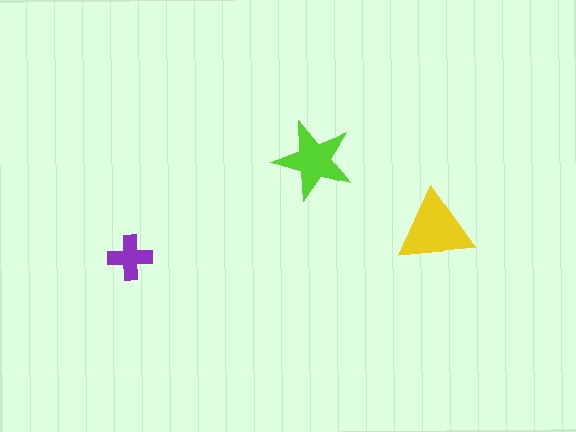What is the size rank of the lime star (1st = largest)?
2nd.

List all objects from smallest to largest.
The purple cross, the lime star, the yellow triangle.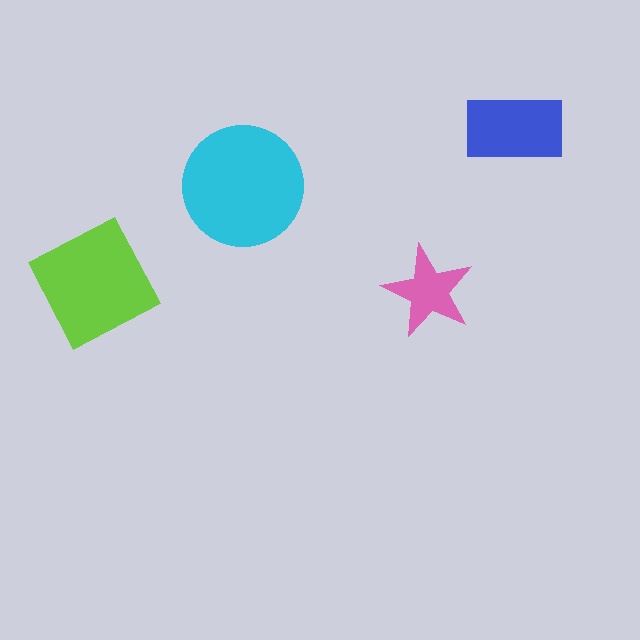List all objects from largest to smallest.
The cyan circle, the lime square, the blue rectangle, the pink star.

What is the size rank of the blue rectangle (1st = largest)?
3rd.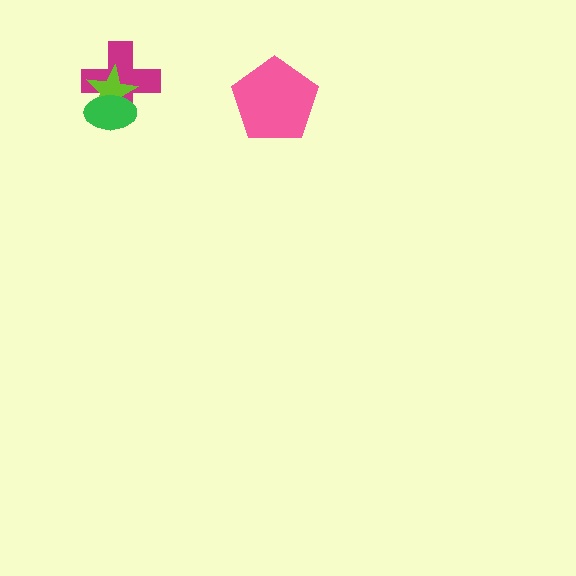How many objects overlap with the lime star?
2 objects overlap with the lime star.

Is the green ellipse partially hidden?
No, no other shape covers it.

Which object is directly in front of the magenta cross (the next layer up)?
The lime star is directly in front of the magenta cross.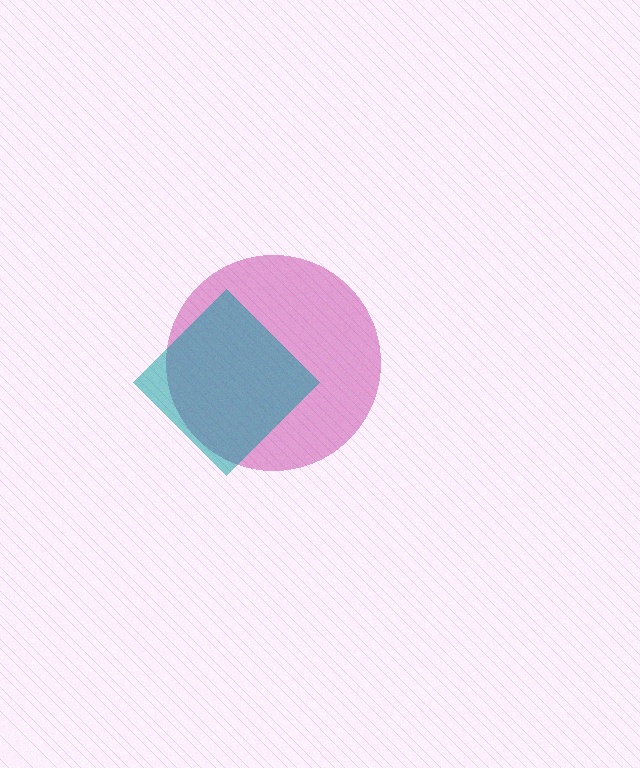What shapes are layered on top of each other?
The layered shapes are: a magenta circle, a teal diamond.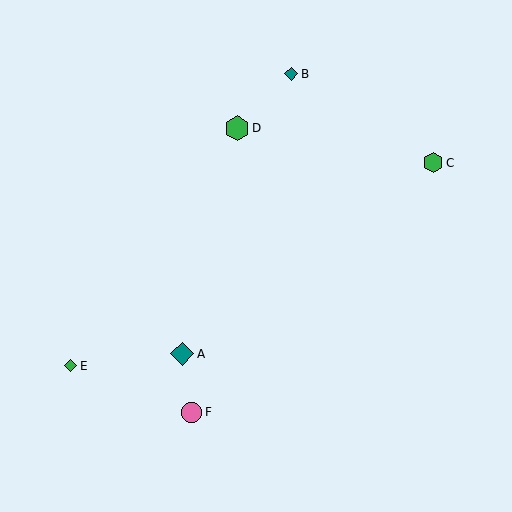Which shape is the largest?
The green hexagon (labeled D) is the largest.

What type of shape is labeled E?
Shape E is a green diamond.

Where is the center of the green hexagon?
The center of the green hexagon is at (237, 128).